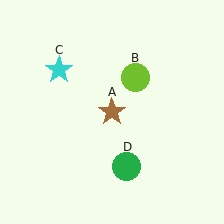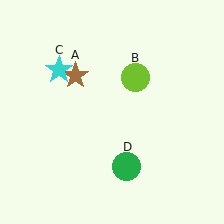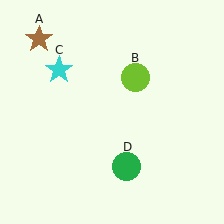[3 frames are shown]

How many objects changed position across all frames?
1 object changed position: brown star (object A).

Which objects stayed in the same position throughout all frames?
Lime circle (object B) and cyan star (object C) and green circle (object D) remained stationary.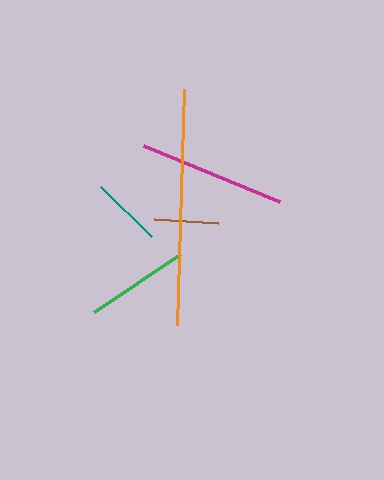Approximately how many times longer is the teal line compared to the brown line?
The teal line is approximately 1.1 times the length of the brown line.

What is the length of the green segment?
The green segment is approximately 103 pixels long.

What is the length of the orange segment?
The orange segment is approximately 236 pixels long.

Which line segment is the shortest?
The brown line is the shortest at approximately 64 pixels.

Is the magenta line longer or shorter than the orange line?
The orange line is longer than the magenta line.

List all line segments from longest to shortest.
From longest to shortest: orange, magenta, green, teal, brown.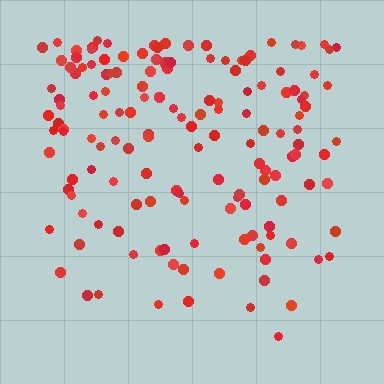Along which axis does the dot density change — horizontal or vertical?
Vertical.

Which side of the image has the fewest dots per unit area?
The bottom.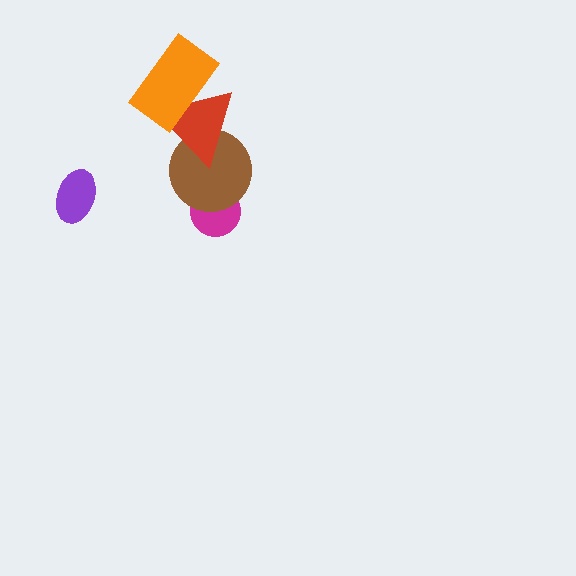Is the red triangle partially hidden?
Yes, it is partially covered by another shape.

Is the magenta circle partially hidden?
Yes, it is partially covered by another shape.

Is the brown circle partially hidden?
Yes, it is partially covered by another shape.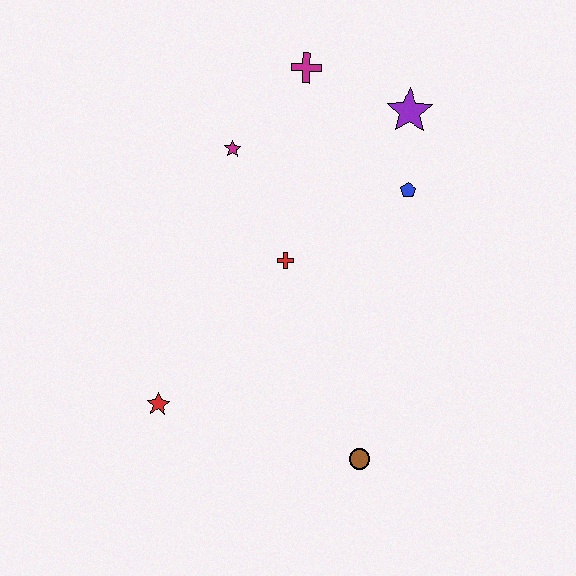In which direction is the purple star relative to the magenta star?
The purple star is to the right of the magenta star.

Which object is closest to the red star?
The red cross is closest to the red star.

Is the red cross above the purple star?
No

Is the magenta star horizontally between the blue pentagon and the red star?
Yes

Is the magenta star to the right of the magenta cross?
No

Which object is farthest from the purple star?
The red star is farthest from the purple star.